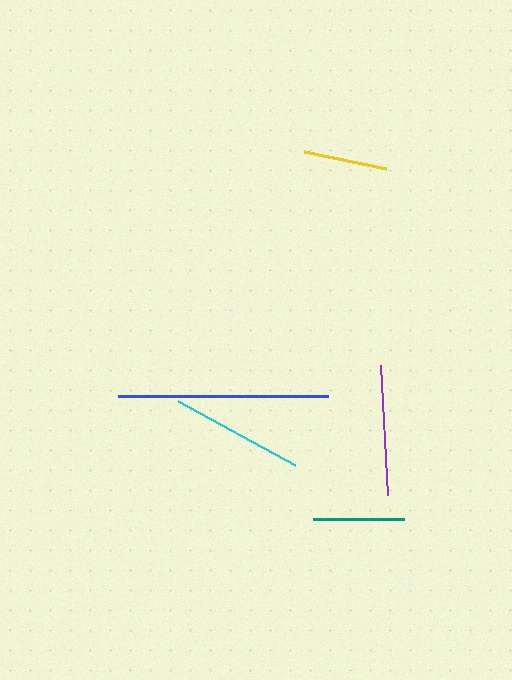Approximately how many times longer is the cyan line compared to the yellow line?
The cyan line is approximately 1.6 times the length of the yellow line.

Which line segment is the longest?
The blue line is the longest at approximately 210 pixels.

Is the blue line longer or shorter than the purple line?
The blue line is longer than the purple line.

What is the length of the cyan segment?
The cyan segment is approximately 132 pixels long.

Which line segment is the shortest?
The yellow line is the shortest at approximately 83 pixels.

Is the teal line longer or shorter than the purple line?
The purple line is longer than the teal line.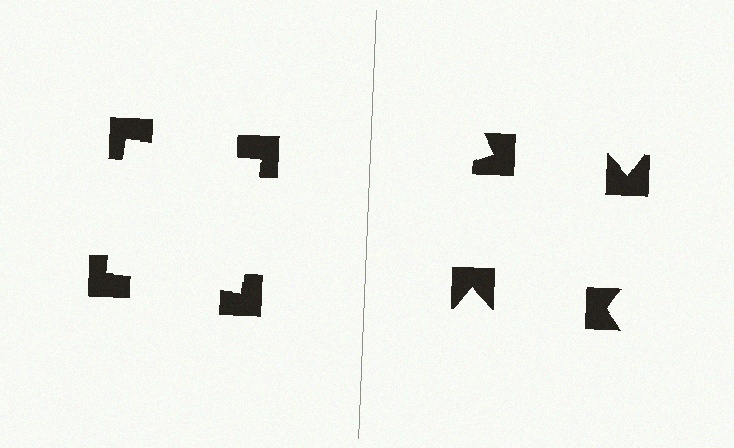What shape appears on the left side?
An illusory square.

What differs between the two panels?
The notched squares are positioned identically on both sides; only the wedge orientations differ. On the left they align to a square; on the right they are misaligned.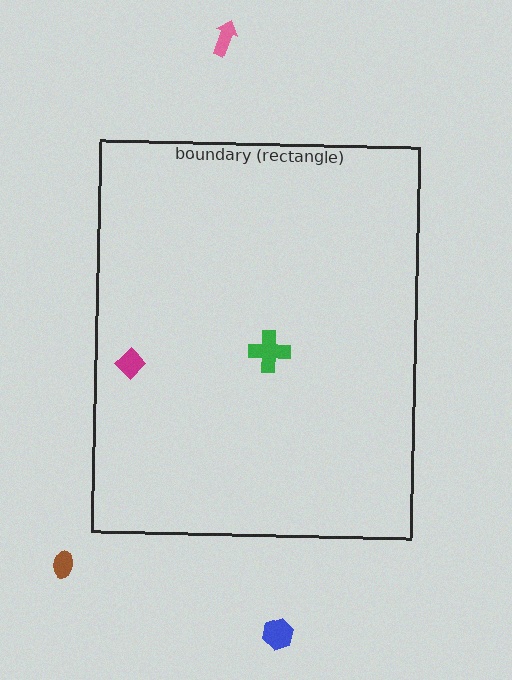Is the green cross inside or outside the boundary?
Inside.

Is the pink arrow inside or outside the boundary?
Outside.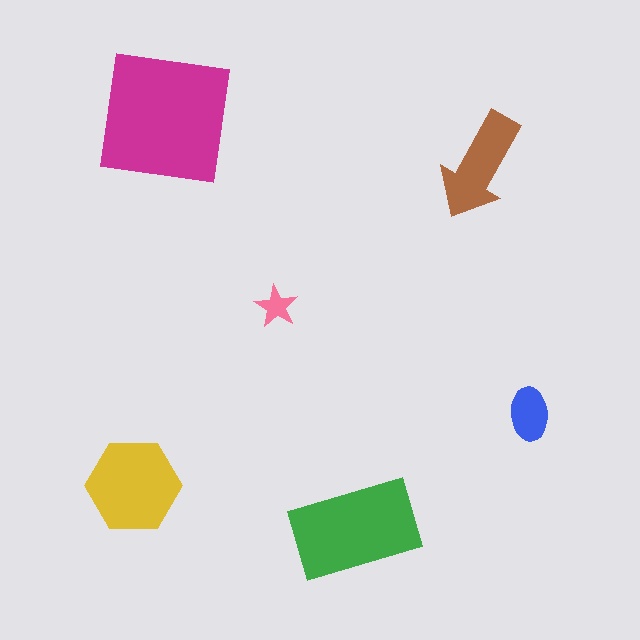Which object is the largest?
The magenta square.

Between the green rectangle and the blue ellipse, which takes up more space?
The green rectangle.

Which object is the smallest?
The pink star.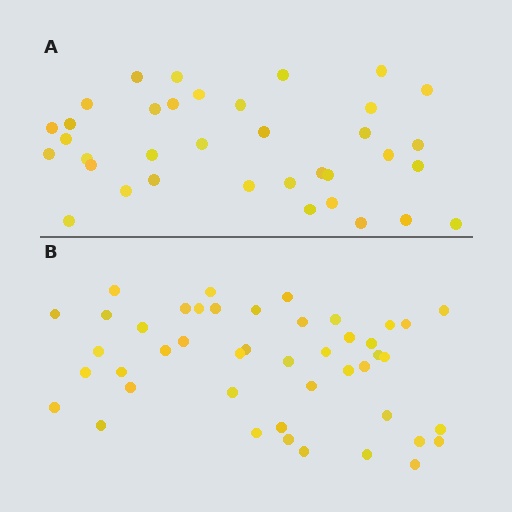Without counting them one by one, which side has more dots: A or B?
Region B (the bottom region) has more dots.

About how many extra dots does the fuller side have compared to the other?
Region B has roughly 8 or so more dots than region A.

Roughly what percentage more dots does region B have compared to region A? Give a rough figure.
About 25% more.